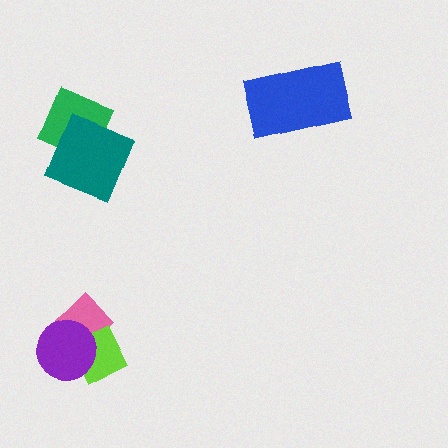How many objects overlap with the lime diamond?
2 objects overlap with the lime diamond.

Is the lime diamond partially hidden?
Yes, it is partially covered by another shape.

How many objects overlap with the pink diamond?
2 objects overlap with the pink diamond.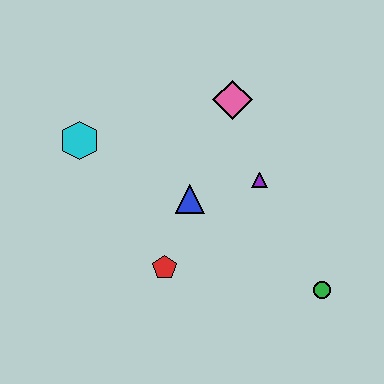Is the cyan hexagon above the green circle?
Yes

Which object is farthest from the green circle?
The cyan hexagon is farthest from the green circle.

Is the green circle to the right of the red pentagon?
Yes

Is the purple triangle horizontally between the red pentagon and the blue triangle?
No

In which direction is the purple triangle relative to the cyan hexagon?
The purple triangle is to the right of the cyan hexagon.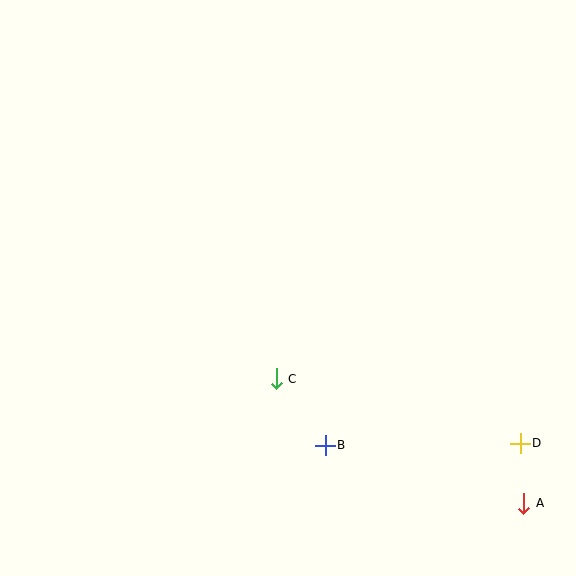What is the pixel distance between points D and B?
The distance between D and B is 195 pixels.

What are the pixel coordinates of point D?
Point D is at (520, 443).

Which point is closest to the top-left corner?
Point C is closest to the top-left corner.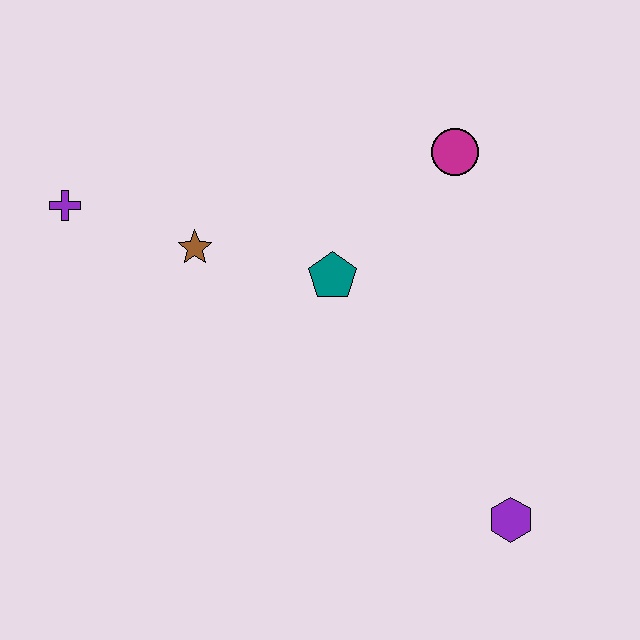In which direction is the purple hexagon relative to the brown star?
The purple hexagon is to the right of the brown star.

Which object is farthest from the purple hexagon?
The purple cross is farthest from the purple hexagon.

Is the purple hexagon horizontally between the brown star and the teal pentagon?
No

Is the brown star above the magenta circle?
No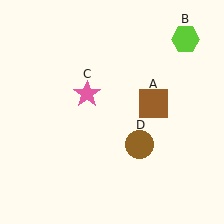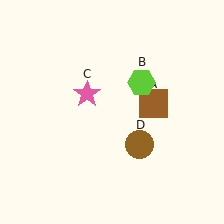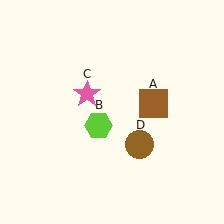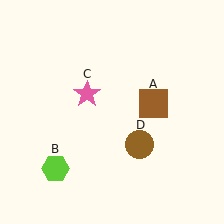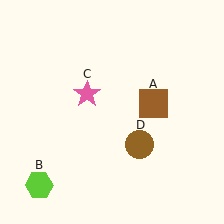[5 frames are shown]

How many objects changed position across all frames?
1 object changed position: lime hexagon (object B).